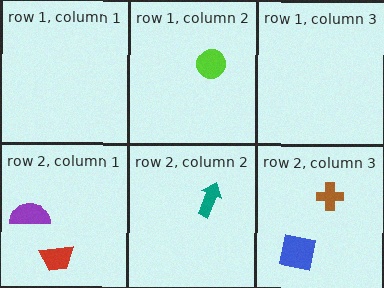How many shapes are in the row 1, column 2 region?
1.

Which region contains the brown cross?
The row 2, column 3 region.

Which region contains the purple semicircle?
The row 2, column 1 region.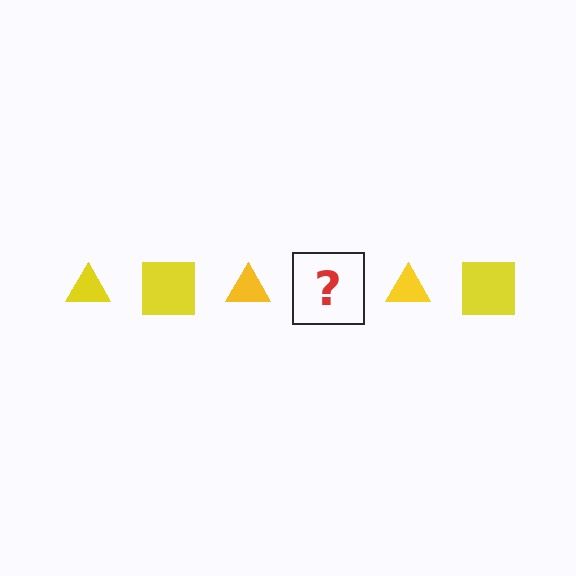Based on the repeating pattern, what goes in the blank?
The blank should be a yellow square.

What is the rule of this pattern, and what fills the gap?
The rule is that the pattern cycles through triangle, square shapes in yellow. The gap should be filled with a yellow square.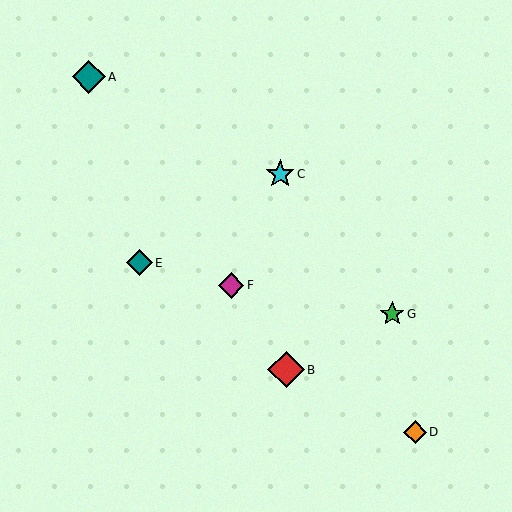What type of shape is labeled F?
Shape F is a magenta diamond.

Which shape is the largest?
The red diamond (labeled B) is the largest.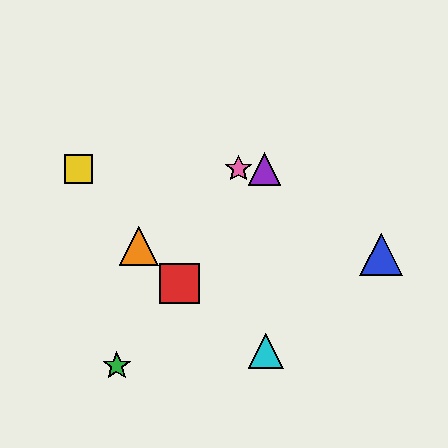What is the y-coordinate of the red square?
The red square is at y≈284.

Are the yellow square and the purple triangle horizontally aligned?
Yes, both are at y≈169.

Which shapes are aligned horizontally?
The yellow square, the purple triangle, the pink star are aligned horizontally.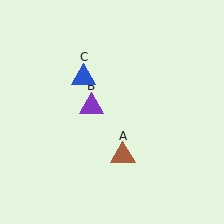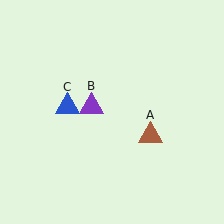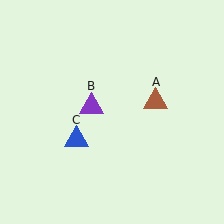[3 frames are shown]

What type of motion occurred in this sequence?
The brown triangle (object A), blue triangle (object C) rotated counterclockwise around the center of the scene.